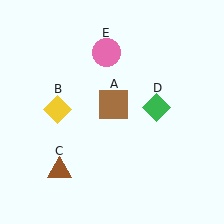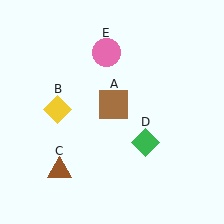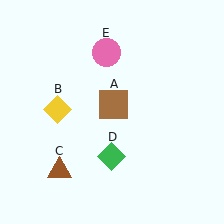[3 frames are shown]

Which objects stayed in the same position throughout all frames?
Brown square (object A) and yellow diamond (object B) and brown triangle (object C) and pink circle (object E) remained stationary.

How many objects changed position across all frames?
1 object changed position: green diamond (object D).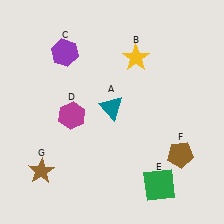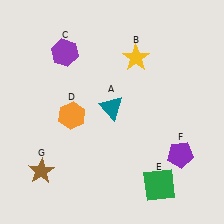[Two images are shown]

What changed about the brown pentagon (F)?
In Image 1, F is brown. In Image 2, it changed to purple.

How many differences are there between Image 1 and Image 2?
There are 2 differences between the two images.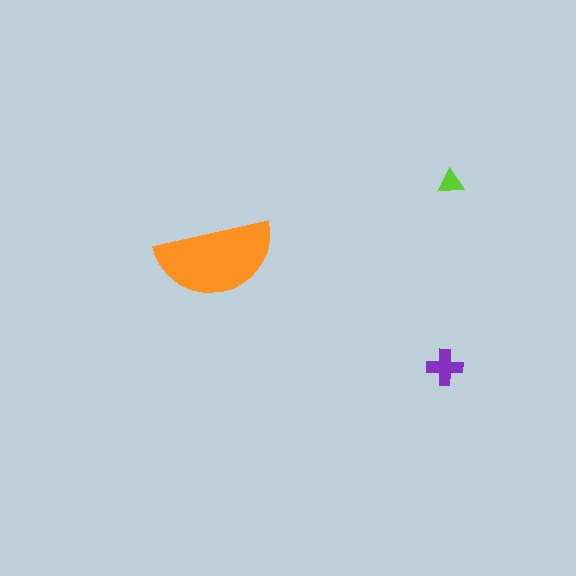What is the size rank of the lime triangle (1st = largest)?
3rd.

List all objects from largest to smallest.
The orange semicircle, the purple cross, the lime triangle.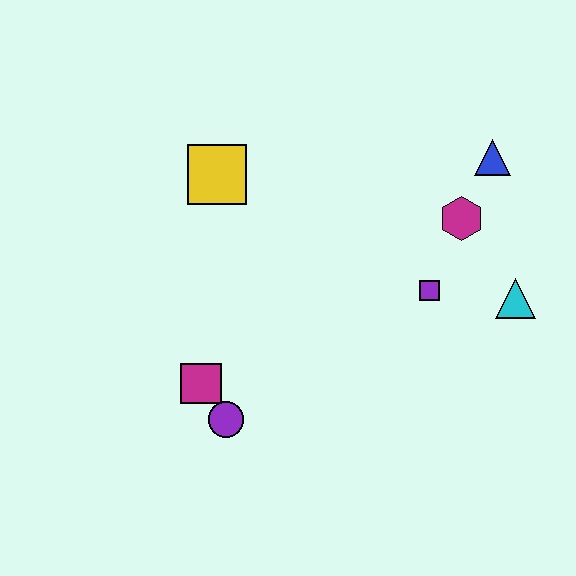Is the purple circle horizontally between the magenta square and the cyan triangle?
Yes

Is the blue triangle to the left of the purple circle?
No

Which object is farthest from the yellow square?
The cyan triangle is farthest from the yellow square.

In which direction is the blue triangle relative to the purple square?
The blue triangle is above the purple square.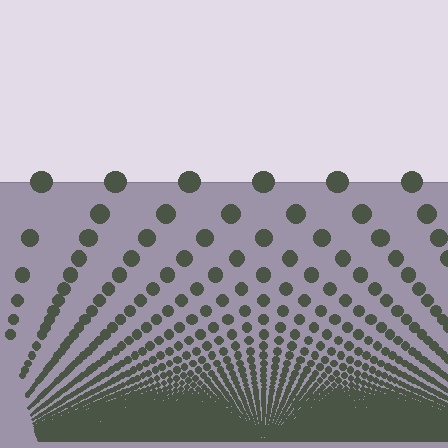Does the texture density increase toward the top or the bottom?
Density increases toward the bottom.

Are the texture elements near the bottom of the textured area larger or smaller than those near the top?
Smaller. The gradient is inverted — elements near the bottom are smaller and denser.